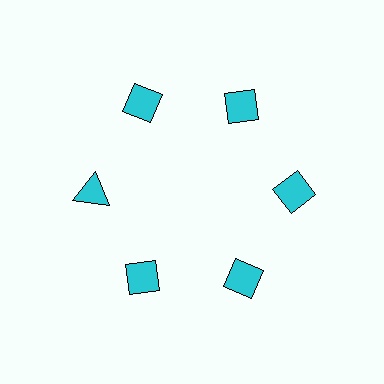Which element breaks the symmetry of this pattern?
The cyan triangle at roughly the 9 o'clock position breaks the symmetry. All other shapes are cyan diamonds.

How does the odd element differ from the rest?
It has a different shape: triangle instead of diamond.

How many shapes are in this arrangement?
There are 6 shapes arranged in a ring pattern.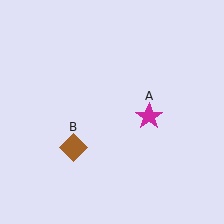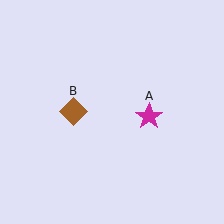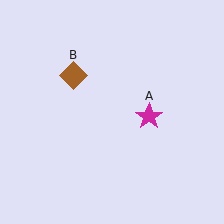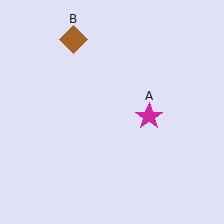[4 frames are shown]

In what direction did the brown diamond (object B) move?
The brown diamond (object B) moved up.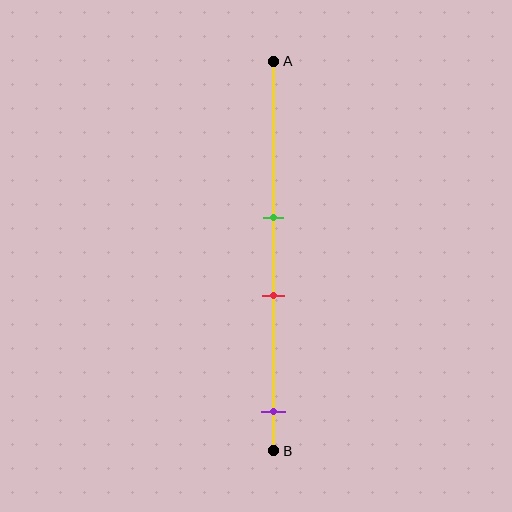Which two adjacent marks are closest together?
The green and red marks are the closest adjacent pair.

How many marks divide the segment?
There are 3 marks dividing the segment.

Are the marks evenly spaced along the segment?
No, the marks are not evenly spaced.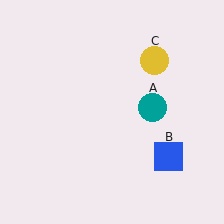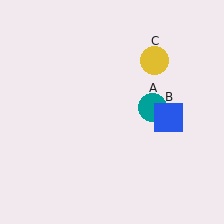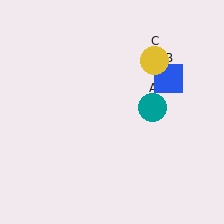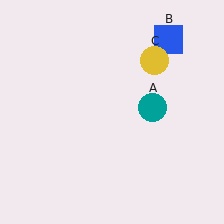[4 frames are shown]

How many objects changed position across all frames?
1 object changed position: blue square (object B).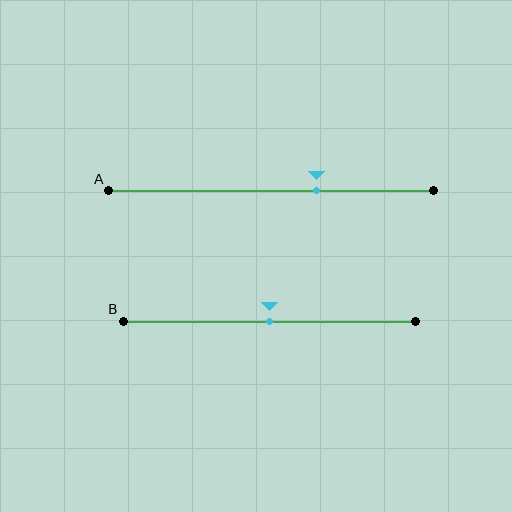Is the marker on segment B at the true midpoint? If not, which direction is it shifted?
Yes, the marker on segment B is at the true midpoint.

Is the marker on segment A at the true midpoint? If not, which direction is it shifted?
No, the marker on segment A is shifted to the right by about 14% of the segment length.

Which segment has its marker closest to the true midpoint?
Segment B has its marker closest to the true midpoint.